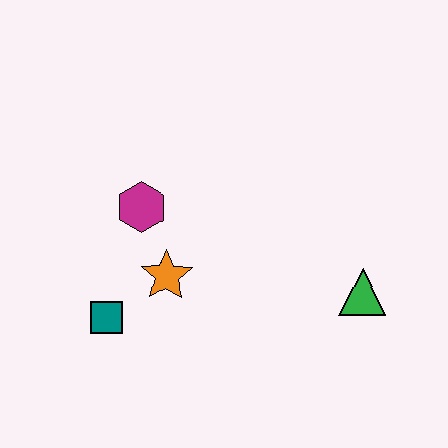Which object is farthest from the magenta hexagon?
The green triangle is farthest from the magenta hexagon.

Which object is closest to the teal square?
The orange star is closest to the teal square.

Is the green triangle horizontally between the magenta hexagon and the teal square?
No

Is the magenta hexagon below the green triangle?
No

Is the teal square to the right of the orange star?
No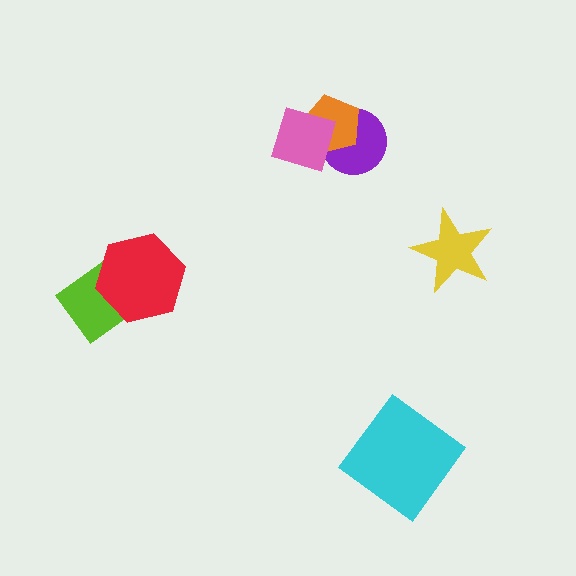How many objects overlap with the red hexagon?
1 object overlaps with the red hexagon.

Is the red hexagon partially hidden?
No, no other shape covers it.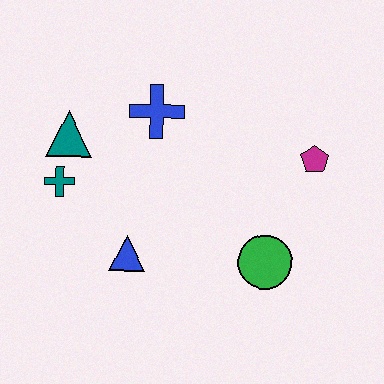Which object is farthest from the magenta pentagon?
The teal cross is farthest from the magenta pentagon.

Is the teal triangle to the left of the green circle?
Yes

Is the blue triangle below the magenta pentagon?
Yes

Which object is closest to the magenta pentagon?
The green circle is closest to the magenta pentagon.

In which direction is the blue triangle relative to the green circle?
The blue triangle is to the left of the green circle.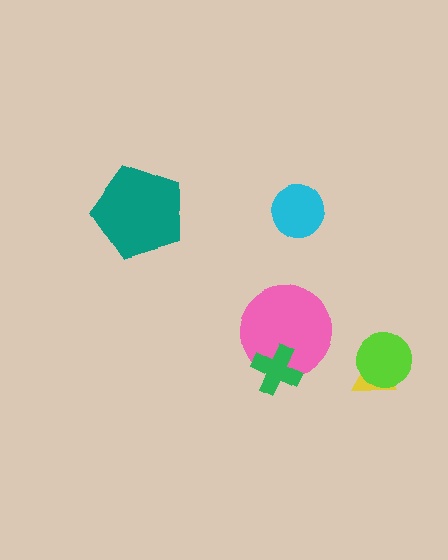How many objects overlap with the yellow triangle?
1 object overlaps with the yellow triangle.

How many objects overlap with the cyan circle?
0 objects overlap with the cyan circle.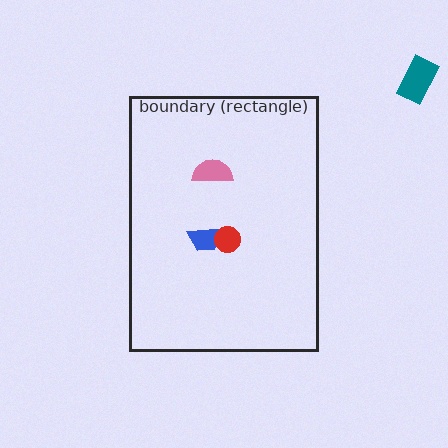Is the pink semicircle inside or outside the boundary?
Inside.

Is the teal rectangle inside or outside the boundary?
Outside.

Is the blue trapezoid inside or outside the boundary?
Inside.